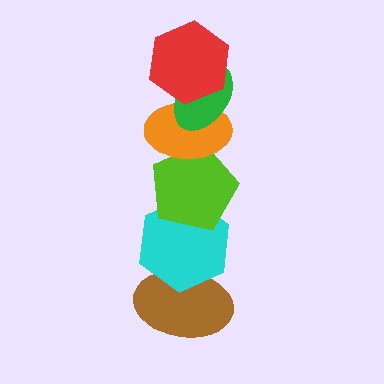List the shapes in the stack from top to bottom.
From top to bottom: the red hexagon, the green ellipse, the orange ellipse, the lime pentagon, the cyan hexagon, the brown ellipse.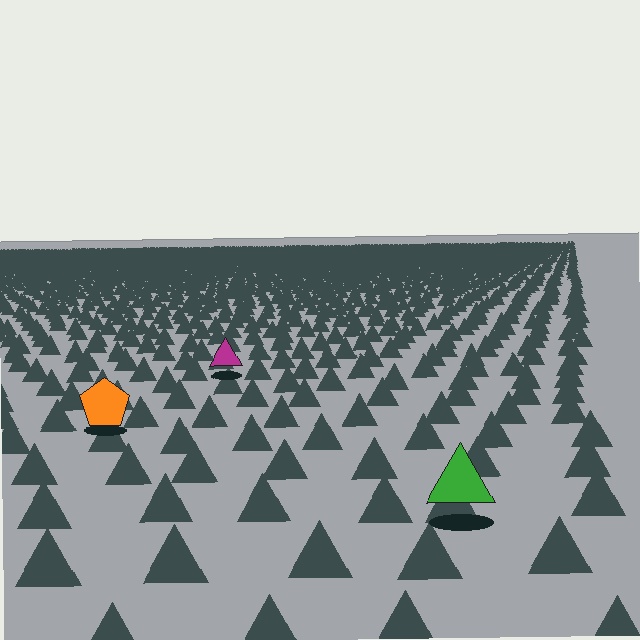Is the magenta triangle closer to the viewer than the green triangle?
No. The green triangle is closer — you can tell from the texture gradient: the ground texture is coarser near it.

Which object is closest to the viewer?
The green triangle is closest. The texture marks near it are larger and more spread out.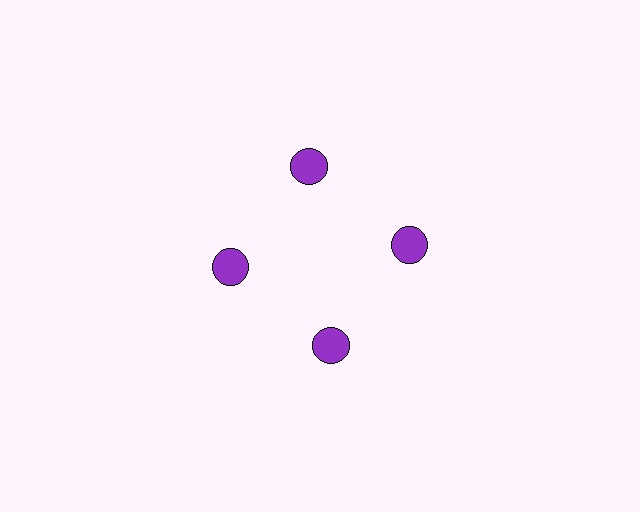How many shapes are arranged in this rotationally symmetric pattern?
There are 4 shapes, arranged in 4 groups of 1.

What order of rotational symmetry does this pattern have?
This pattern has 4-fold rotational symmetry.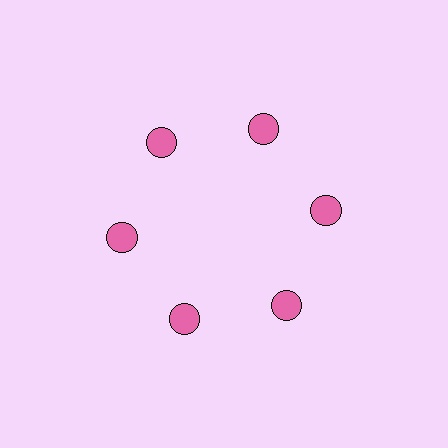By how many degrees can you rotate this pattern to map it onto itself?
The pattern maps onto itself every 60 degrees of rotation.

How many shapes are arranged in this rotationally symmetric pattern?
There are 6 shapes, arranged in 6 groups of 1.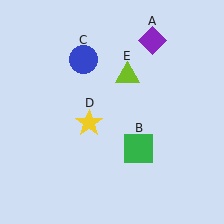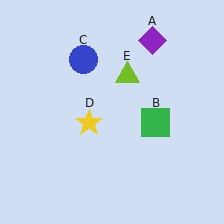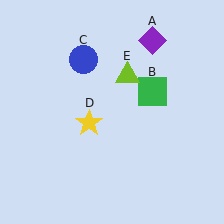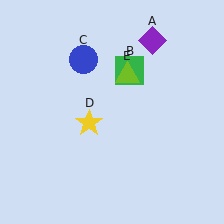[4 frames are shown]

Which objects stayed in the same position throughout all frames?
Purple diamond (object A) and blue circle (object C) and yellow star (object D) and lime triangle (object E) remained stationary.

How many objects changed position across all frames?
1 object changed position: green square (object B).